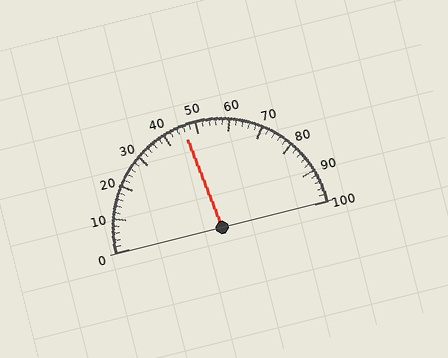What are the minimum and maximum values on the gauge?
The gauge ranges from 0 to 100.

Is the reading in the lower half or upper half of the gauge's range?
The reading is in the lower half of the range (0 to 100).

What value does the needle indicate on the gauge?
The needle indicates approximately 46.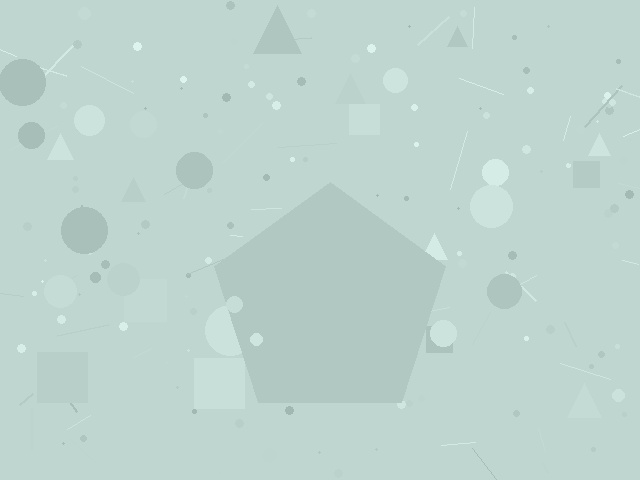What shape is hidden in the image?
A pentagon is hidden in the image.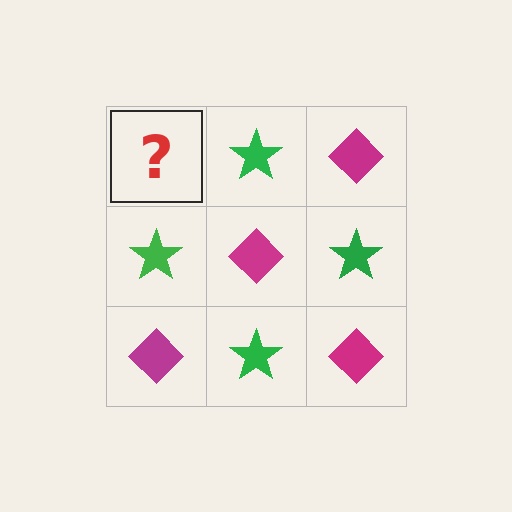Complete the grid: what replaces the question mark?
The question mark should be replaced with a magenta diamond.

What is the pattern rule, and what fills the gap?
The rule is that it alternates magenta diamond and green star in a checkerboard pattern. The gap should be filled with a magenta diamond.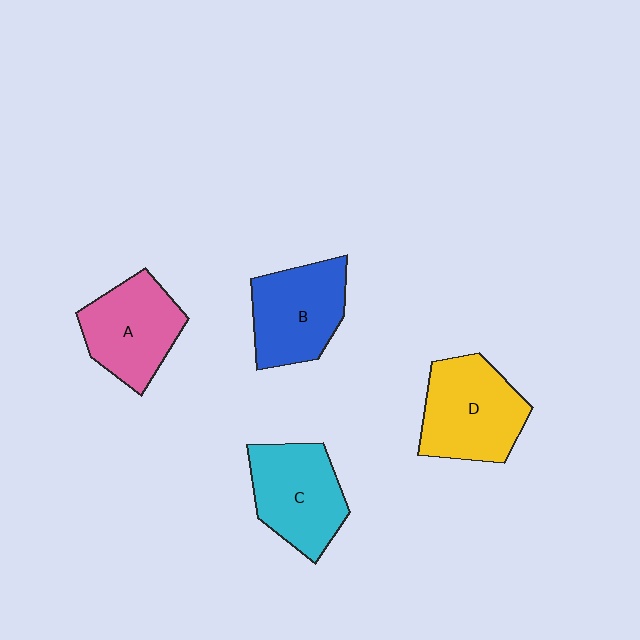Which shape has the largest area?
Shape D (yellow).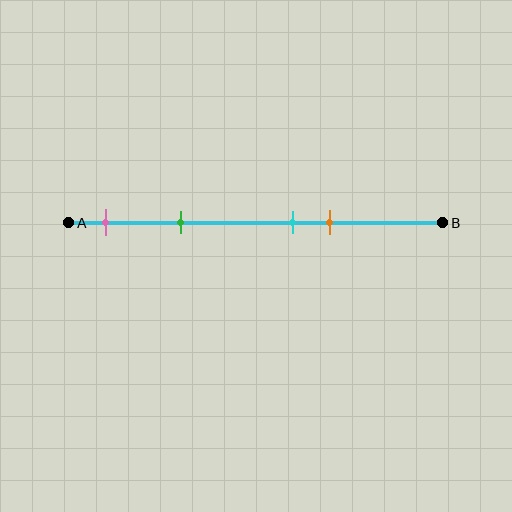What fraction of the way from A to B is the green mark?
The green mark is approximately 30% (0.3) of the way from A to B.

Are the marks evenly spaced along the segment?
No, the marks are not evenly spaced.